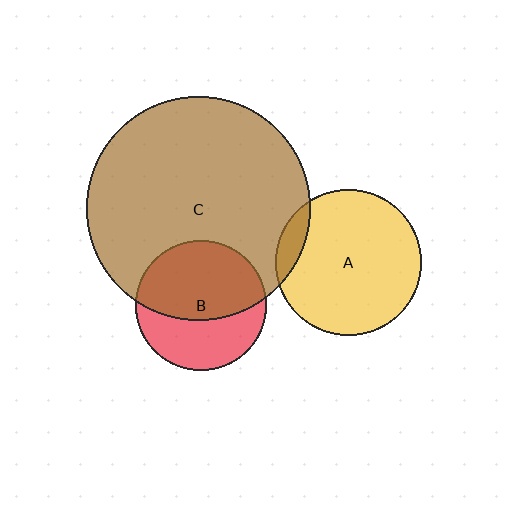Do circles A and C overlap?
Yes.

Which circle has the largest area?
Circle C (brown).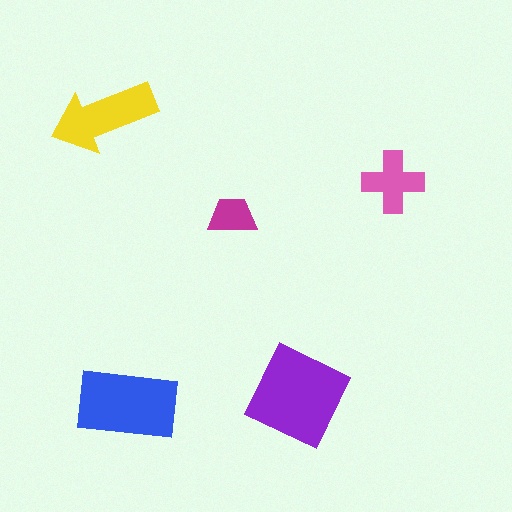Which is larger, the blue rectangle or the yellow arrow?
The blue rectangle.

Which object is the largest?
The purple diamond.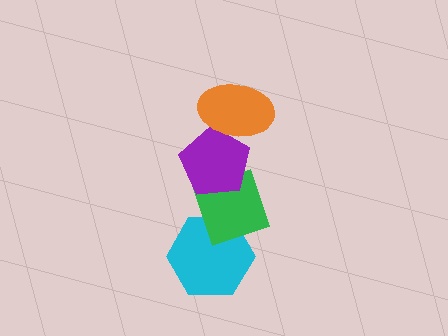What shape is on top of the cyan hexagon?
The green diamond is on top of the cyan hexagon.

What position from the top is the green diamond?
The green diamond is 3rd from the top.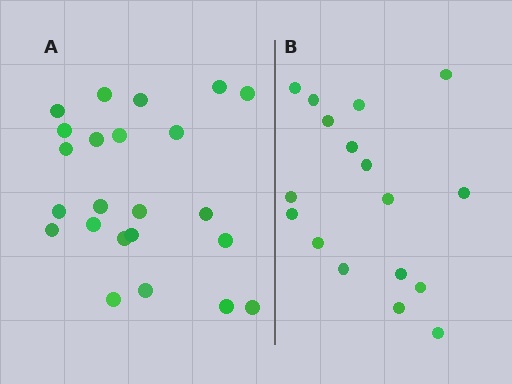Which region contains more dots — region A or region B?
Region A (the left region) has more dots.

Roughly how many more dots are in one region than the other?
Region A has about 6 more dots than region B.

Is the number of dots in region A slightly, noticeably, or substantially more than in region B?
Region A has noticeably more, but not dramatically so. The ratio is roughly 1.4 to 1.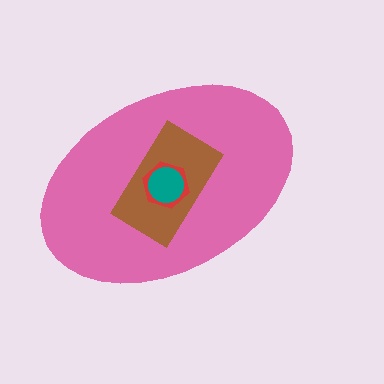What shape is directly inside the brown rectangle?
The red hexagon.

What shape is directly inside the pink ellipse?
The brown rectangle.